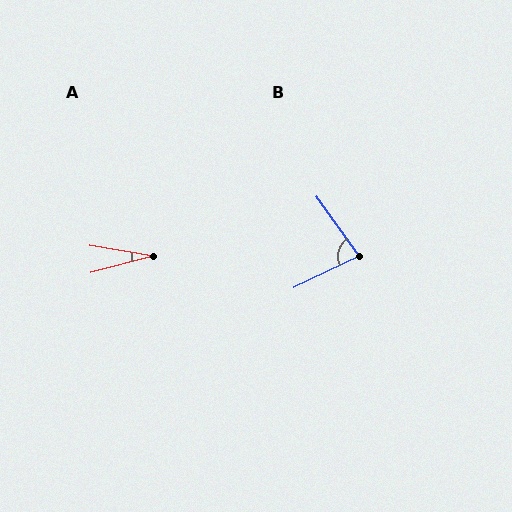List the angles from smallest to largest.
A (24°), B (80°).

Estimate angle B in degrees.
Approximately 80 degrees.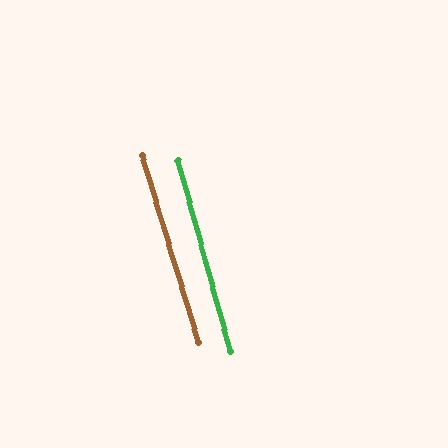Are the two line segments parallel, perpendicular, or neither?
Parallel — their directions differ by only 1.5°.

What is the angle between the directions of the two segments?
Approximately 2 degrees.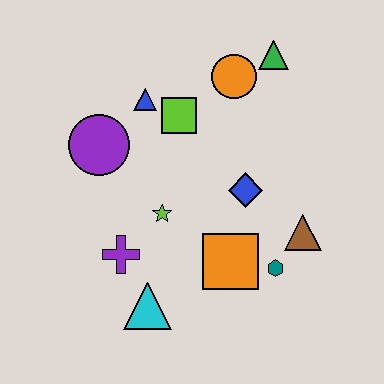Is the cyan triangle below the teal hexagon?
Yes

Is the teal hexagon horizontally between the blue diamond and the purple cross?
No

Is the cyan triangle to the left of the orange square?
Yes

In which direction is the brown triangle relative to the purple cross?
The brown triangle is to the right of the purple cross.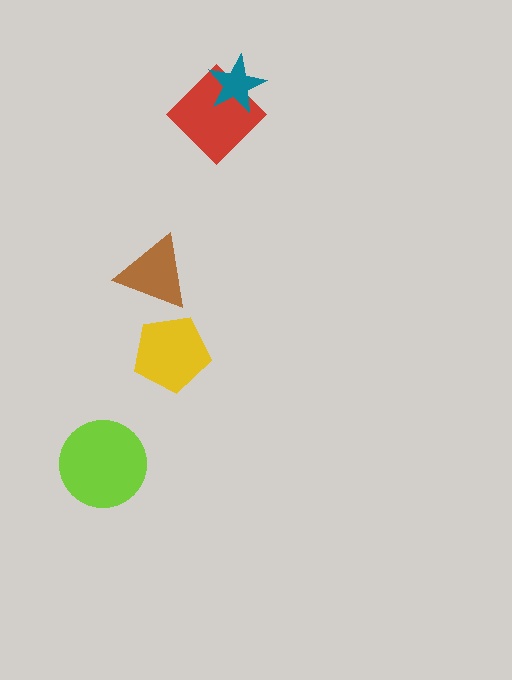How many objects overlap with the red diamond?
1 object overlaps with the red diamond.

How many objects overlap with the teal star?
1 object overlaps with the teal star.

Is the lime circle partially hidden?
No, no other shape covers it.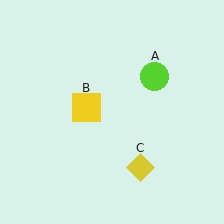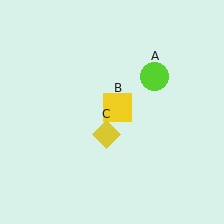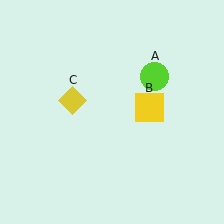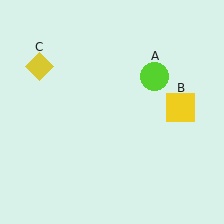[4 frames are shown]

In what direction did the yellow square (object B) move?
The yellow square (object B) moved right.